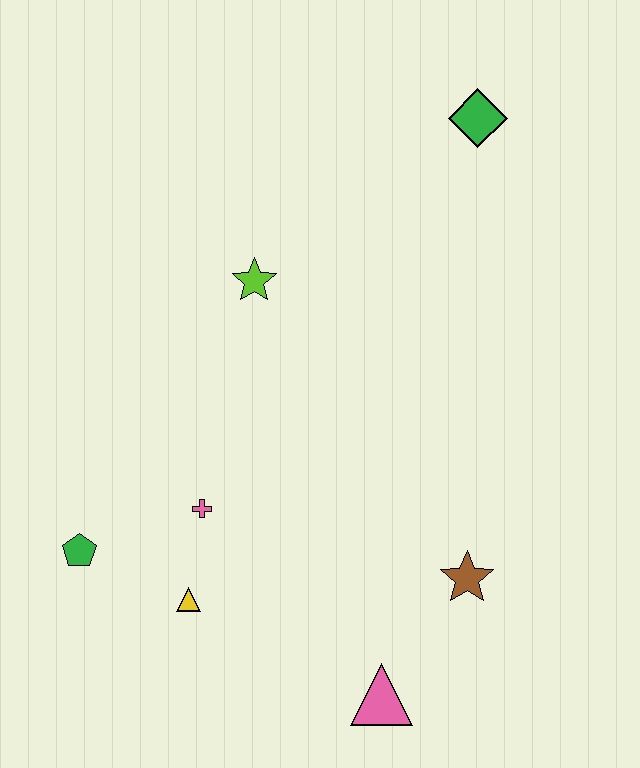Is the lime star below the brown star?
No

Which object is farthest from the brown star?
The green diamond is farthest from the brown star.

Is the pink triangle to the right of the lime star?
Yes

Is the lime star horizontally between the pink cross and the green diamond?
Yes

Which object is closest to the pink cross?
The yellow triangle is closest to the pink cross.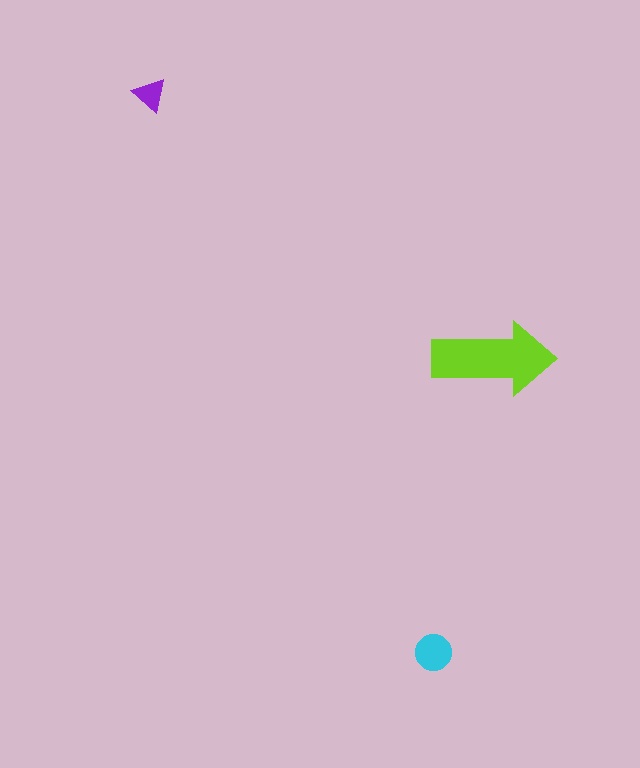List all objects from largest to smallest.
The lime arrow, the cyan circle, the purple triangle.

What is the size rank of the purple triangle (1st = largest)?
3rd.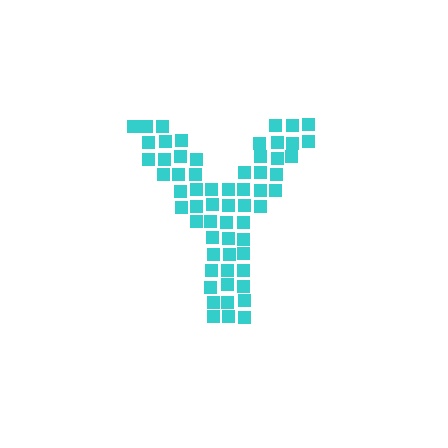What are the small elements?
The small elements are squares.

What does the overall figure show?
The overall figure shows the letter Y.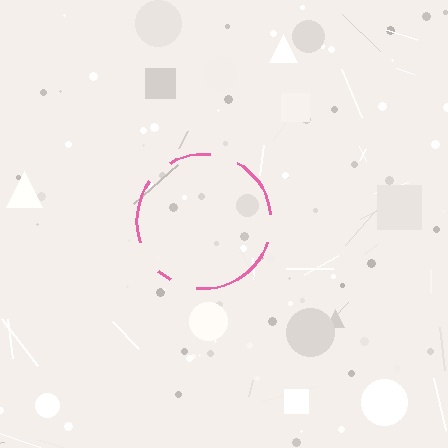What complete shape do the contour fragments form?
The contour fragments form a circle.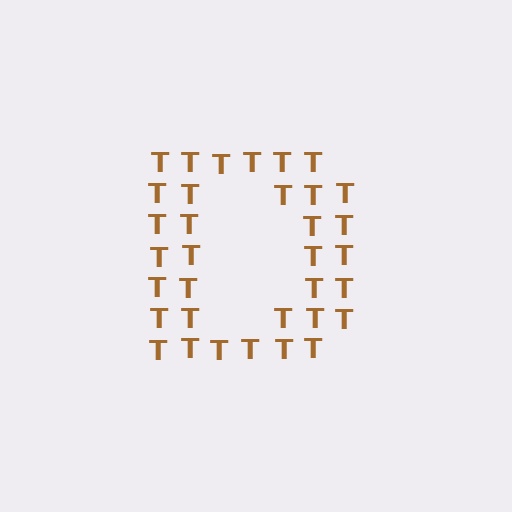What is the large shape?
The large shape is the letter D.